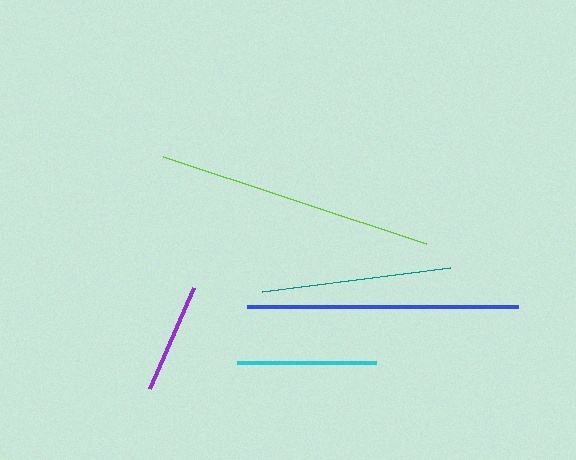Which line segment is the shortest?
The purple line is the shortest at approximately 110 pixels.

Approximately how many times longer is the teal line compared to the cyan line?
The teal line is approximately 1.4 times the length of the cyan line.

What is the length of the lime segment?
The lime segment is approximately 277 pixels long.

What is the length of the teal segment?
The teal segment is approximately 189 pixels long.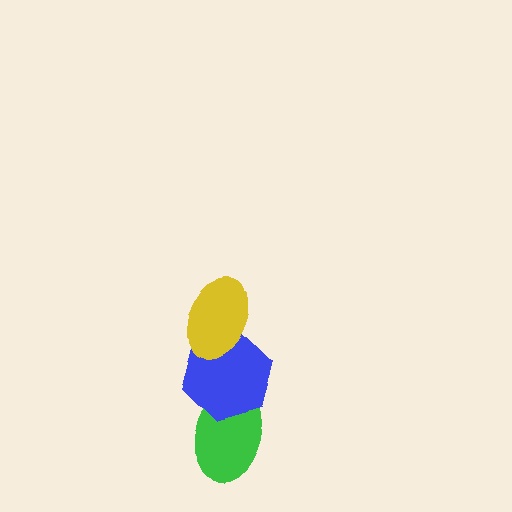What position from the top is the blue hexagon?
The blue hexagon is 2nd from the top.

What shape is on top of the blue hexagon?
The yellow ellipse is on top of the blue hexagon.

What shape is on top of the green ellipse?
The blue hexagon is on top of the green ellipse.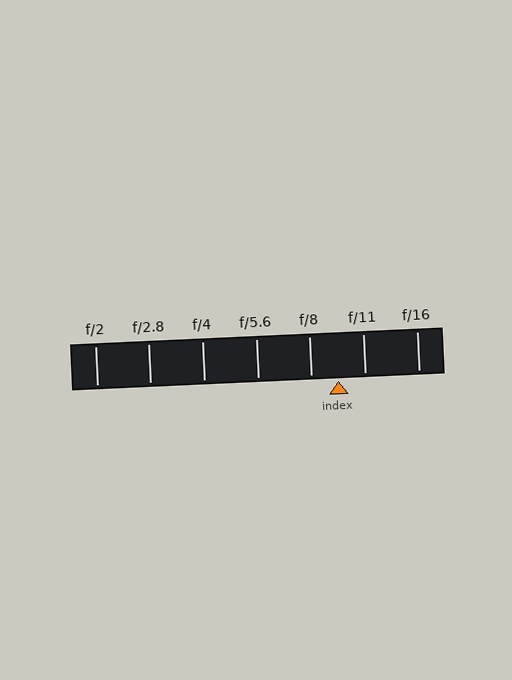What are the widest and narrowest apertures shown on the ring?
The widest aperture shown is f/2 and the narrowest is f/16.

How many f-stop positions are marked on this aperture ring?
There are 7 f-stop positions marked.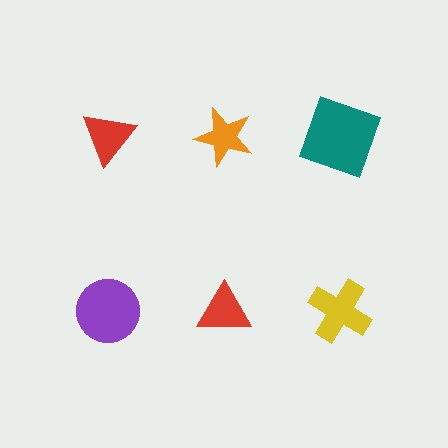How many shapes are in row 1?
3 shapes.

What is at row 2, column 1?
A purple circle.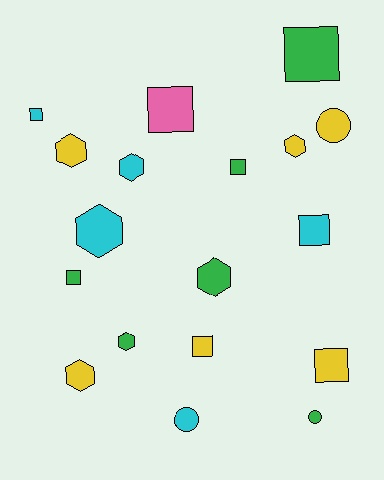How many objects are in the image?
There are 18 objects.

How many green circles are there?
There is 1 green circle.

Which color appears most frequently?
Yellow, with 6 objects.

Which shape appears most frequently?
Square, with 8 objects.